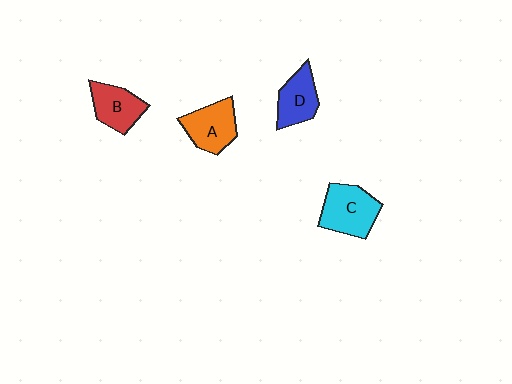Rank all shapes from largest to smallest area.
From largest to smallest: C (cyan), A (orange), B (red), D (blue).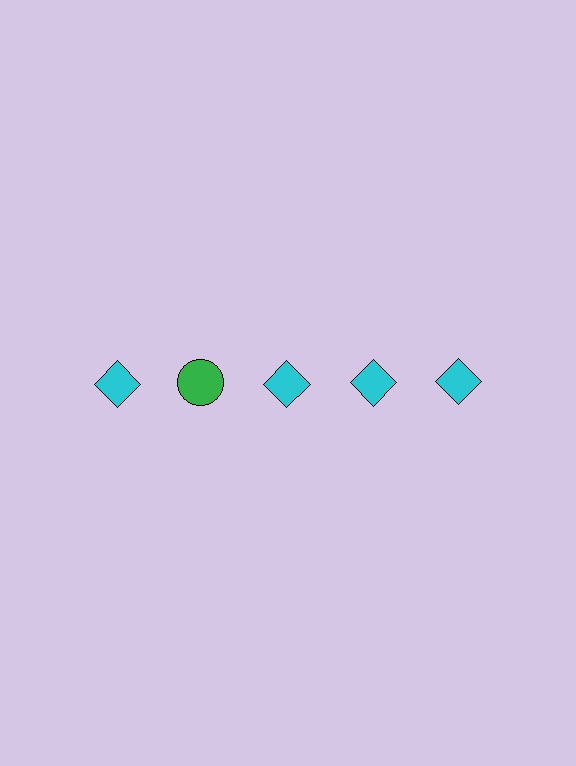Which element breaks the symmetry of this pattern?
The green circle in the top row, second from left column breaks the symmetry. All other shapes are cyan diamonds.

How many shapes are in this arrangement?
There are 5 shapes arranged in a grid pattern.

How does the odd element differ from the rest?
It differs in both color (green instead of cyan) and shape (circle instead of diamond).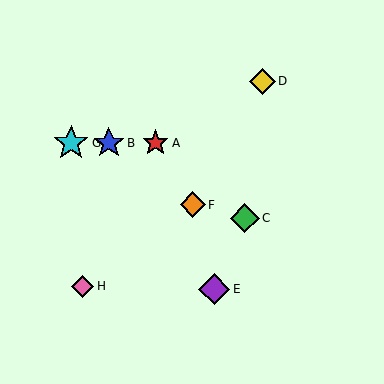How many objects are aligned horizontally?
3 objects (A, B, G) are aligned horizontally.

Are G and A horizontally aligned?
Yes, both are at y≈143.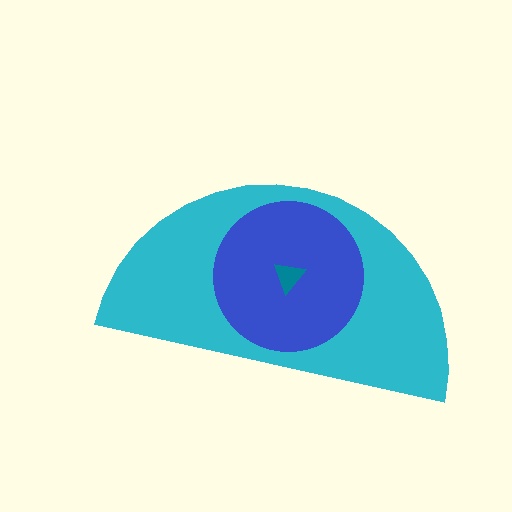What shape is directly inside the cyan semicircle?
The blue circle.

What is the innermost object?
The teal triangle.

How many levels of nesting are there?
3.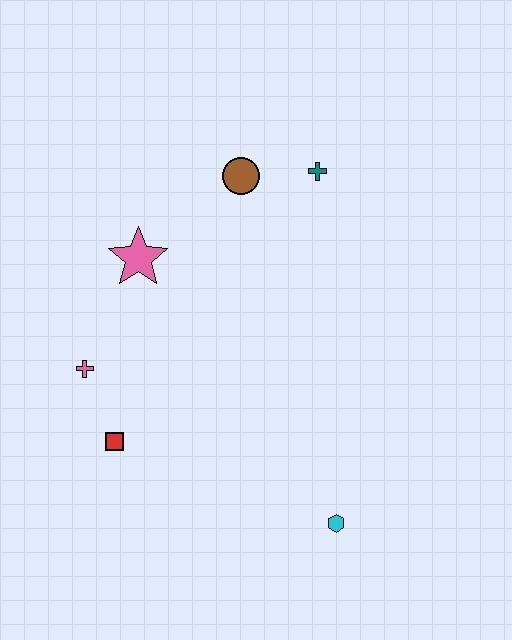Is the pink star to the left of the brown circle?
Yes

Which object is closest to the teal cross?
The brown circle is closest to the teal cross.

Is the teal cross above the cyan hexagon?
Yes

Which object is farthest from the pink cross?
The teal cross is farthest from the pink cross.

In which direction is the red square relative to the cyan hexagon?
The red square is to the left of the cyan hexagon.